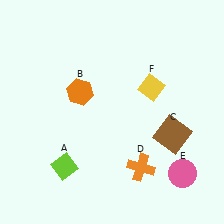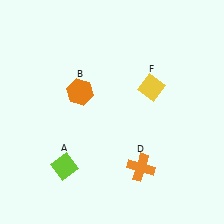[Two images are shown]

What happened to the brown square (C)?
The brown square (C) was removed in Image 2. It was in the bottom-right area of Image 1.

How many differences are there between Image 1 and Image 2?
There are 2 differences between the two images.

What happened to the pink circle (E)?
The pink circle (E) was removed in Image 2. It was in the bottom-right area of Image 1.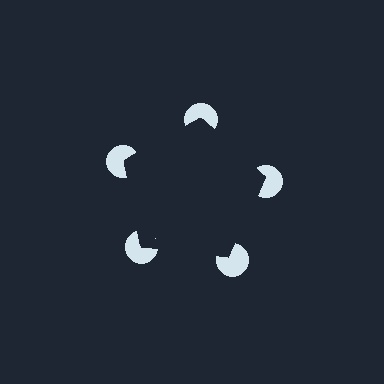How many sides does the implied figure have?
5 sides.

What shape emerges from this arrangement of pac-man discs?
An illusory pentagon — its edges are inferred from the aligned wedge cuts in the pac-man discs, not physically drawn.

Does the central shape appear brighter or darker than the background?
It typically appears slightly darker than the background, even though no actual brightness change is drawn.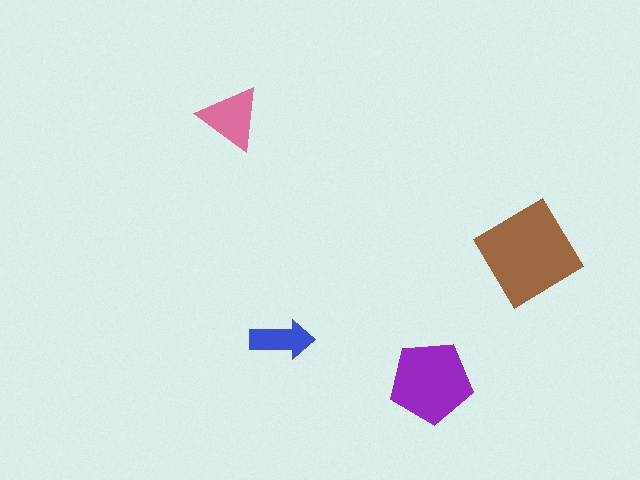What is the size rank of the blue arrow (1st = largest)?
4th.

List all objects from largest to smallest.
The brown diamond, the purple pentagon, the pink triangle, the blue arrow.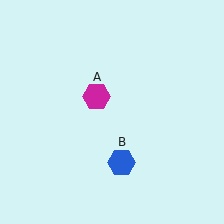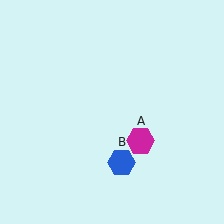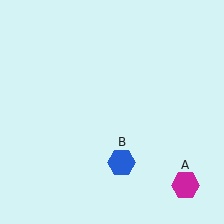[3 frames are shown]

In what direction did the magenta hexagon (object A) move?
The magenta hexagon (object A) moved down and to the right.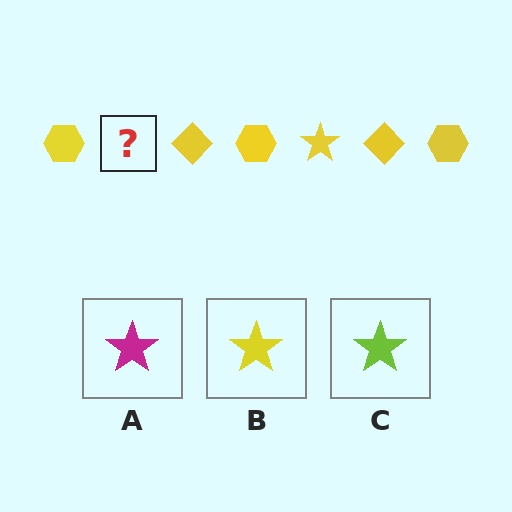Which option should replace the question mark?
Option B.